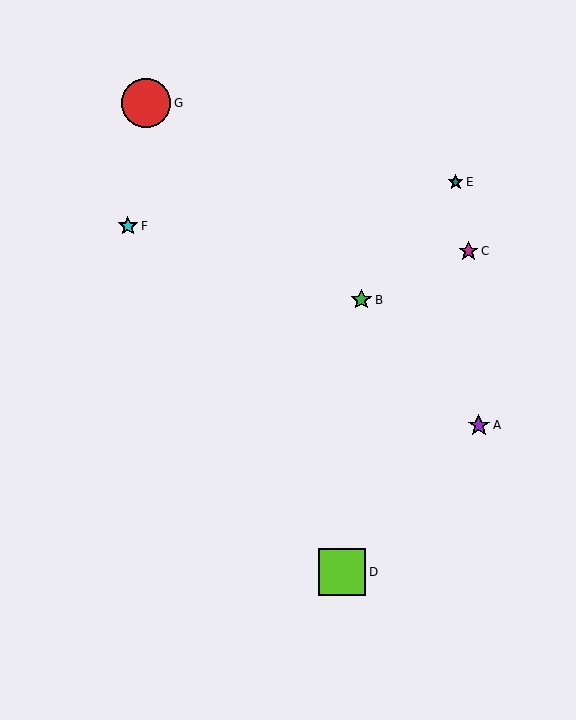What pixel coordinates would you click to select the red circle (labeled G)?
Click at (146, 103) to select the red circle G.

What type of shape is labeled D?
Shape D is a lime square.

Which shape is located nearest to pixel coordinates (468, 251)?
The magenta star (labeled C) at (468, 251) is nearest to that location.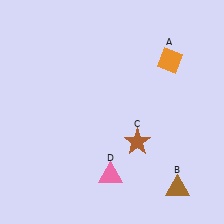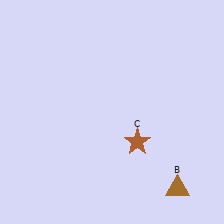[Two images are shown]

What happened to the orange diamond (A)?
The orange diamond (A) was removed in Image 2. It was in the top-right area of Image 1.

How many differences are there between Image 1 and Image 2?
There are 2 differences between the two images.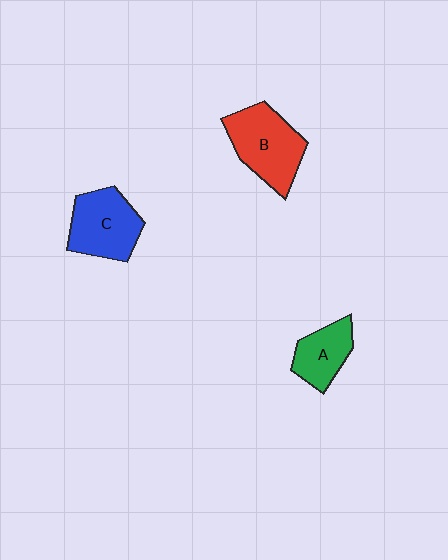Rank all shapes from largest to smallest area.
From largest to smallest: B (red), C (blue), A (green).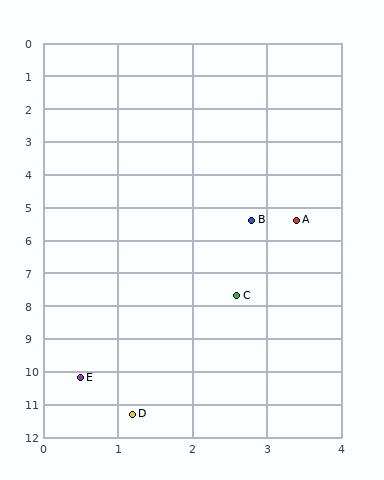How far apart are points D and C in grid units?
Points D and C are about 3.9 grid units apart.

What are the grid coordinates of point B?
Point B is at approximately (2.8, 5.4).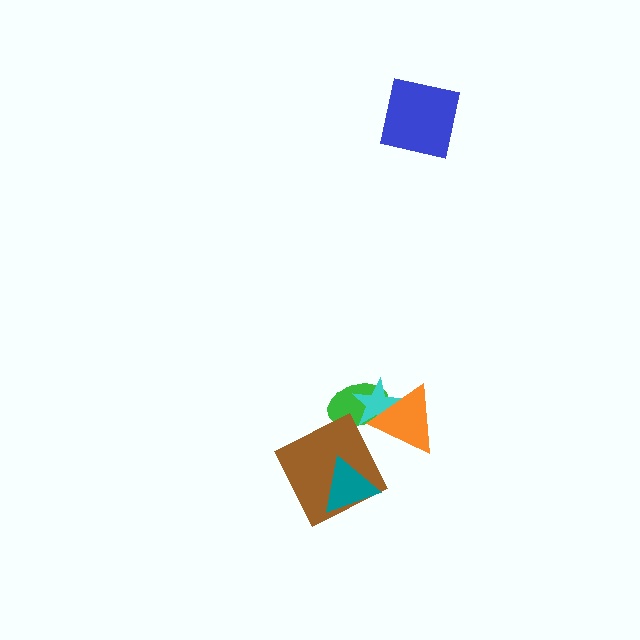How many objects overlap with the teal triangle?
1 object overlaps with the teal triangle.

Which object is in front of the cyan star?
The orange triangle is in front of the cyan star.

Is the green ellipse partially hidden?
Yes, it is partially covered by another shape.